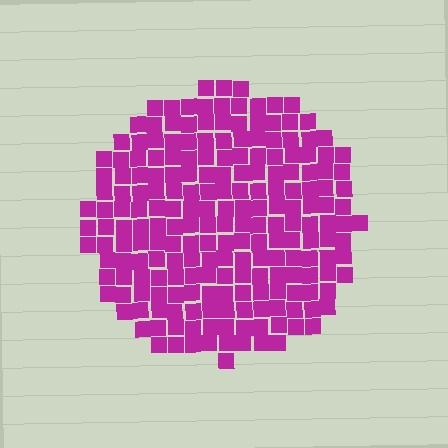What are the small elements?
The small elements are squares.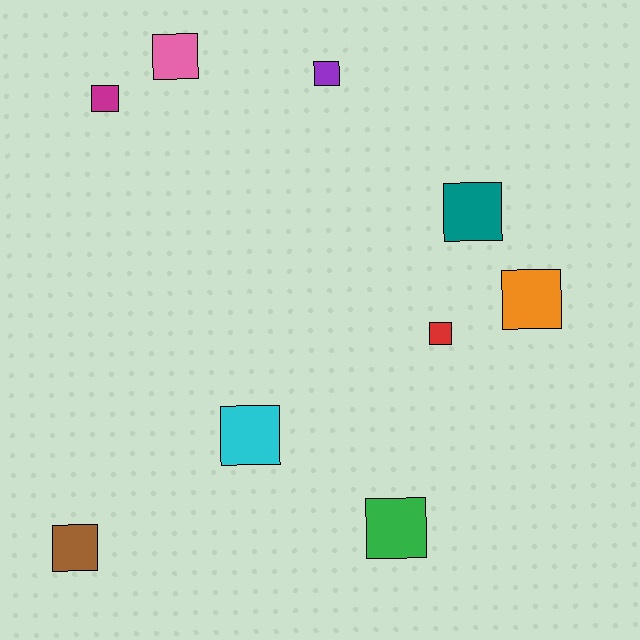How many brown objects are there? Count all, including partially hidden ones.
There is 1 brown object.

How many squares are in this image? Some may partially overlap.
There are 9 squares.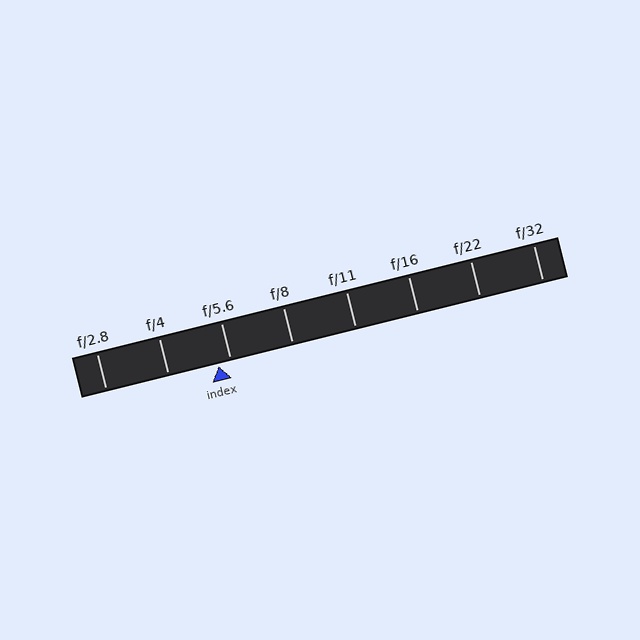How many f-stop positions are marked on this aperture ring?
There are 8 f-stop positions marked.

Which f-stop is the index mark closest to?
The index mark is closest to f/5.6.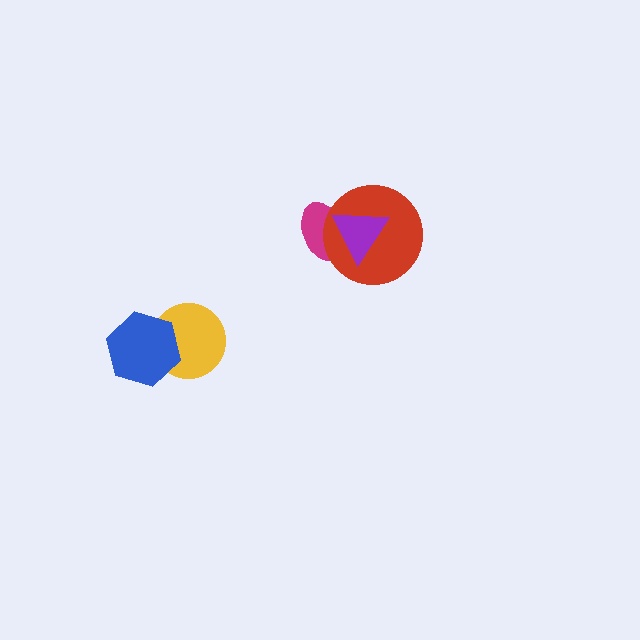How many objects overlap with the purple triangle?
2 objects overlap with the purple triangle.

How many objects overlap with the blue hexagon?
1 object overlaps with the blue hexagon.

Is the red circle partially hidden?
Yes, it is partially covered by another shape.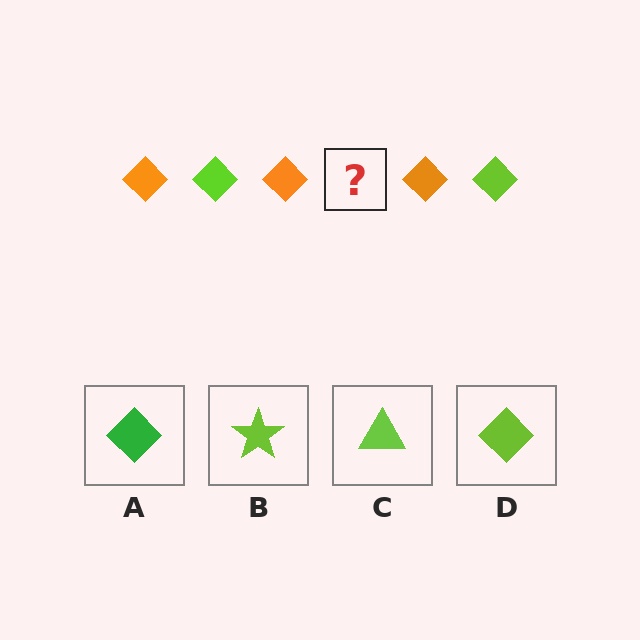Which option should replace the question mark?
Option D.